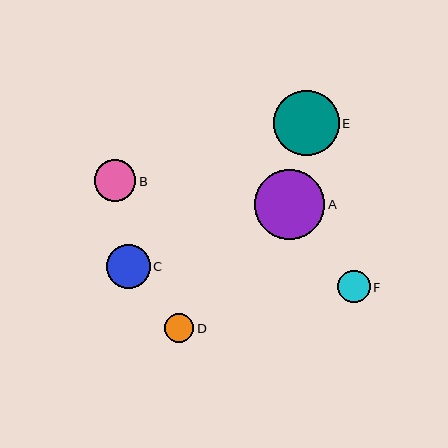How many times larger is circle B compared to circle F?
Circle B is approximately 1.3 times the size of circle F.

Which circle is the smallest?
Circle D is the smallest with a size of approximately 29 pixels.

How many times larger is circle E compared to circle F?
Circle E is approximately 2.0 times the size of circle F.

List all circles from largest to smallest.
From largest to smallest: A, E, C, B, F, D.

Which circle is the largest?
Circle A is the largest with a size of approximately 70 pixels.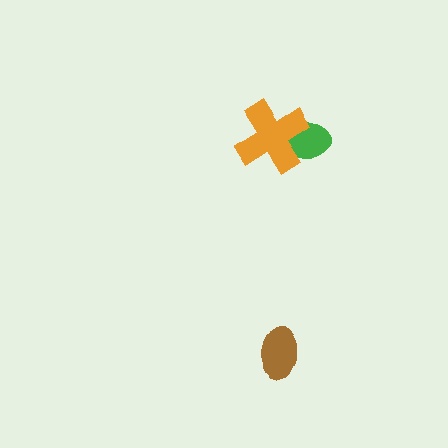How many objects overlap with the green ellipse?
1 object overlaps with the green ellipse.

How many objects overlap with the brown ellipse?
0 objects overlap with the brown ellipse.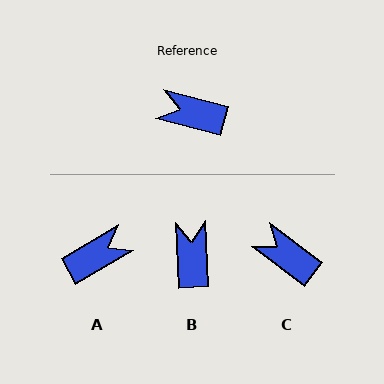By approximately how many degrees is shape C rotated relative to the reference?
Approximately 22 degrees clockwise.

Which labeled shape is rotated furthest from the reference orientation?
A, about 135 degrees away.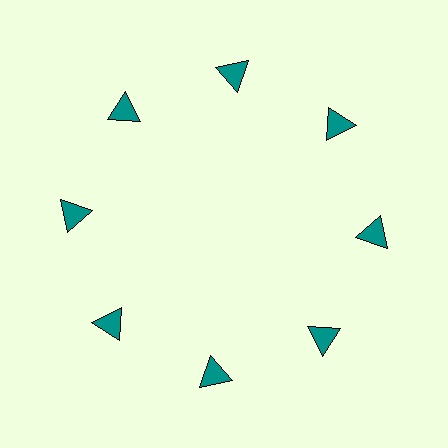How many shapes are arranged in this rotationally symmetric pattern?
There are 8 shapes, arranged in 8 groups of 1.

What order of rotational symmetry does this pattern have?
This pattern has 8-fold rotational symmetry.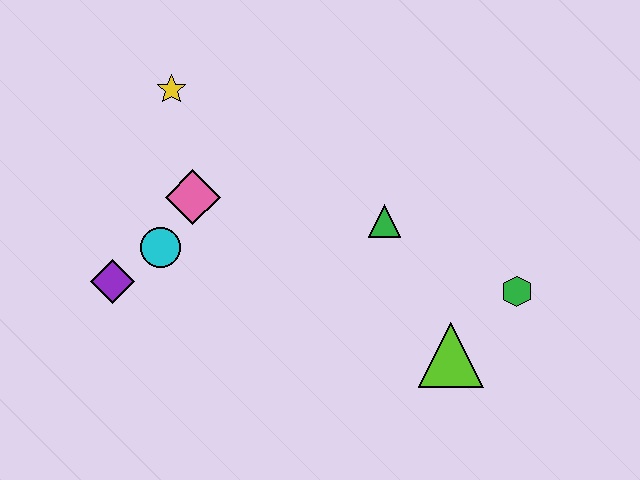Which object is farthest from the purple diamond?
The green hexagon is farthest from the purple diamond.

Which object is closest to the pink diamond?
The cyan circle is closest to the pink diamond.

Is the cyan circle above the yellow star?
No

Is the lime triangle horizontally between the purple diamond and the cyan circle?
No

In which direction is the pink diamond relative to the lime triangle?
The pink diamond is to the left of the lime triangle.